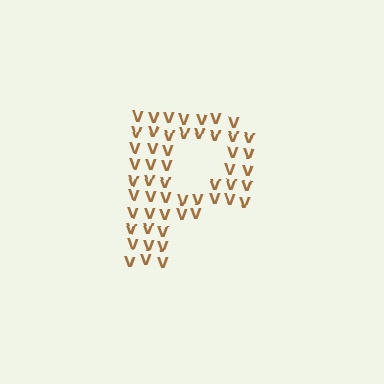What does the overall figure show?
The overall figure shows the letter P.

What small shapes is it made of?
It is made of small letter V's.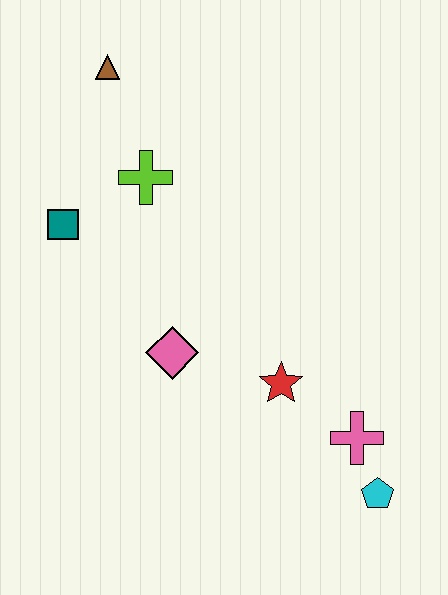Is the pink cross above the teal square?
No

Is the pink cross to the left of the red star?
No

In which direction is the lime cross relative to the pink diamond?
The lime cross is above the pink diamond.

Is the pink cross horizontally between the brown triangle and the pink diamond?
No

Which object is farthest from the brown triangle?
The cyan pentagon is farthest from the brown triangle.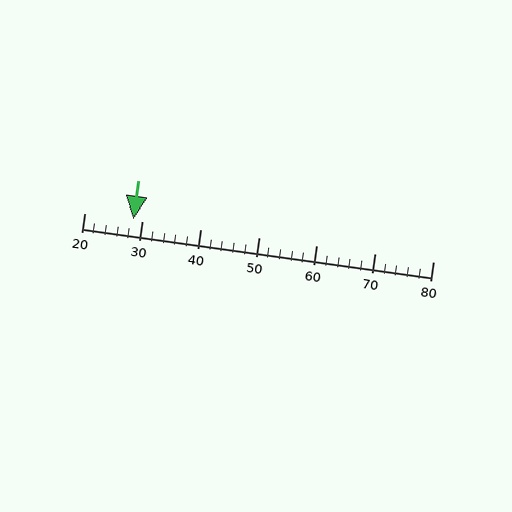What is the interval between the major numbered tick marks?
The major tick marks are spaced 10 units apart.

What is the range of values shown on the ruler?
The ruler shows values from 20 to 80.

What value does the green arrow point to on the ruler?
The green arrow points to approximately 28.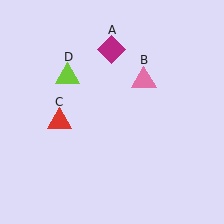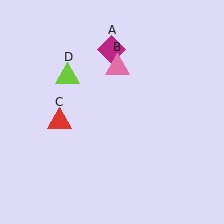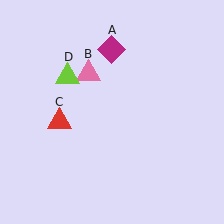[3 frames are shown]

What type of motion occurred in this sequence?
The pink triangle (object B) rotated counterclockwise around the center of the scene.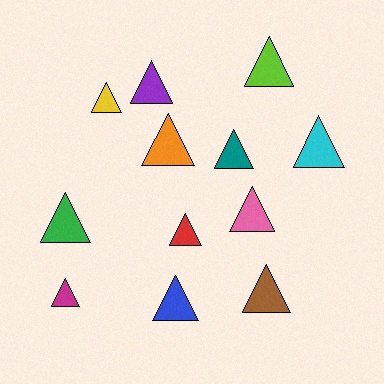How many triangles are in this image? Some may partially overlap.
There are 12 triangles.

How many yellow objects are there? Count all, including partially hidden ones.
There is 1 yellow object.